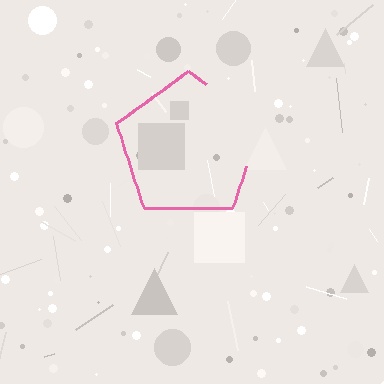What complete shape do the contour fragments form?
The contour fragments form a pentagon.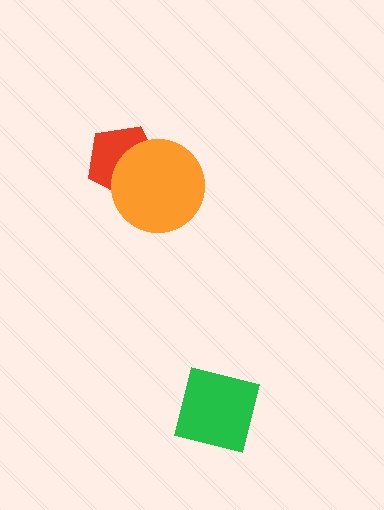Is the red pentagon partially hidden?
Yes, it is partially covered by another shape.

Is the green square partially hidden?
No, no other shape covers it.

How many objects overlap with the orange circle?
1 object overlaps with the orange circle.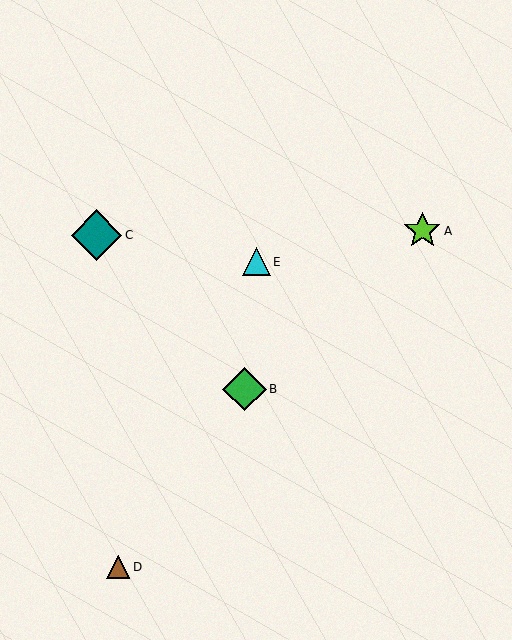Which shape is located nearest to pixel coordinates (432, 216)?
The lime star (labeled A) at (422, 231) is nearest to that location.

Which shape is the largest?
The teal diamond (labeled C) is the largest.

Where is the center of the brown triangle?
The center of the brown triangle is at (118, 567).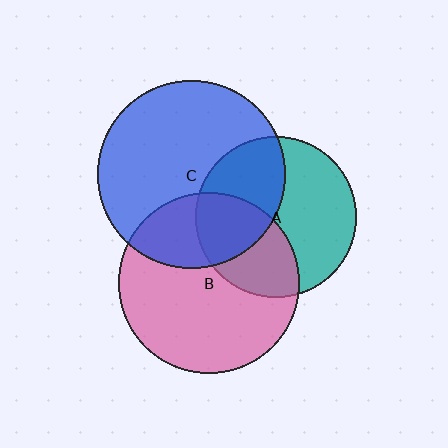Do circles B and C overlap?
Yes.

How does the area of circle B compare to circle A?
Approximately 1.3 times.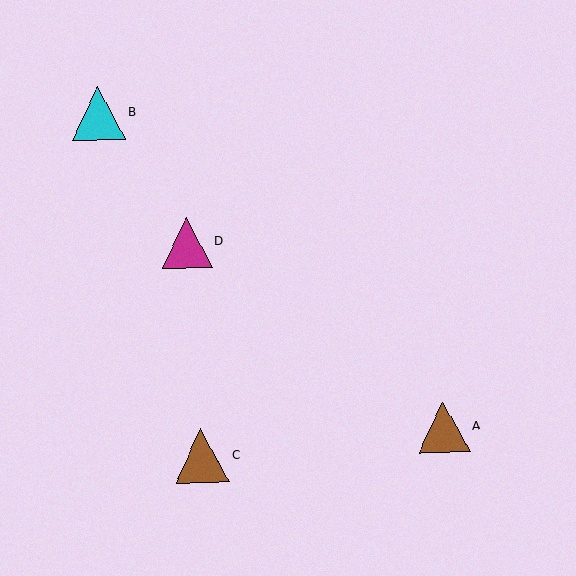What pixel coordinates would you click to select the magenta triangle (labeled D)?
Click at (187, 243) to select the magenta triangle D.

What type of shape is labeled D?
Shape D is a magenta triangle.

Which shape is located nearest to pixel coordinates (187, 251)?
The magenta triangle (labeled D) at (187, 243) is nearest to that location.